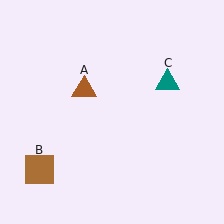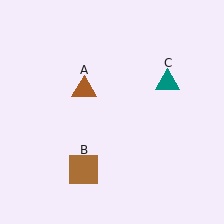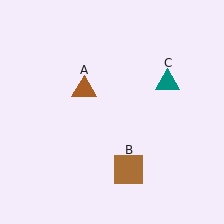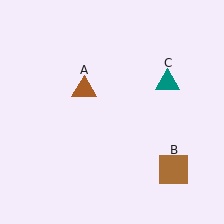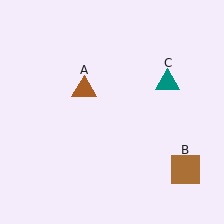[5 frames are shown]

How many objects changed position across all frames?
1 object changed position: brown square (object B).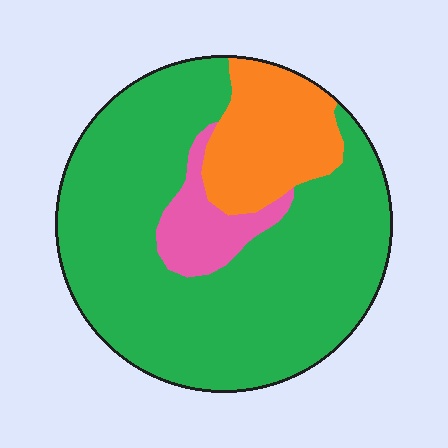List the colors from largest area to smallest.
From largest to smallest: green, orange, pink.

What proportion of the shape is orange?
Orange takes up about one sixth (1/6) of the shape.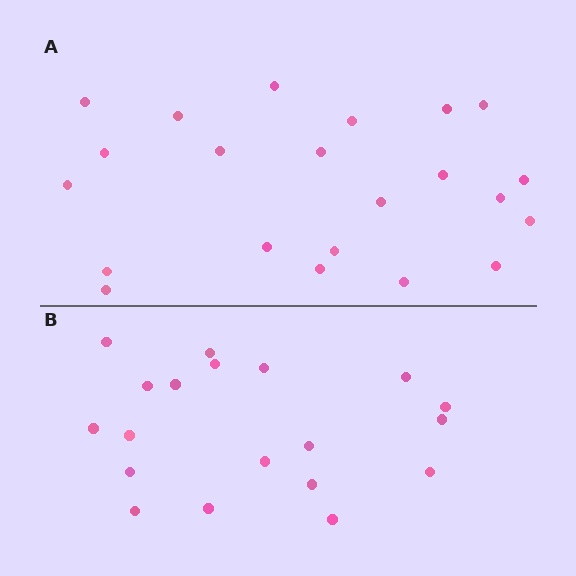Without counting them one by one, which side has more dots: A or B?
Region A (the top region) has more dots.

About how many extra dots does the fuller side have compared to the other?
Region A has just a few more — roughly 2 or 3 more dots than region B.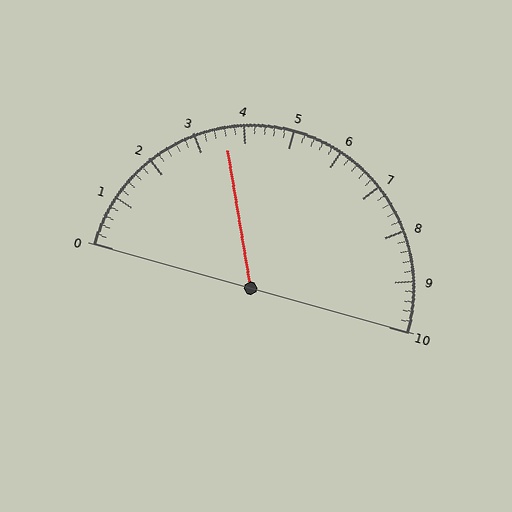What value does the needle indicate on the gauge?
The needle indicates approximately 3.6.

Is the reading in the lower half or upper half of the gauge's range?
The reading is in the lower half of the range (0 to 10).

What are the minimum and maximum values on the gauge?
The gauge ranges from 0 to 10.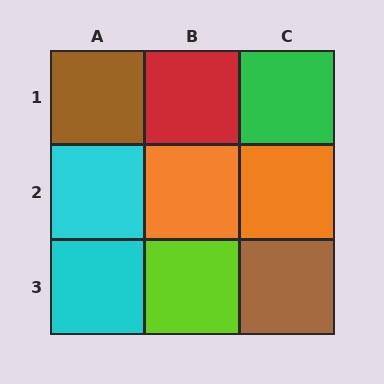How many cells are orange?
2 cells are orange.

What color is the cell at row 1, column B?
Red.